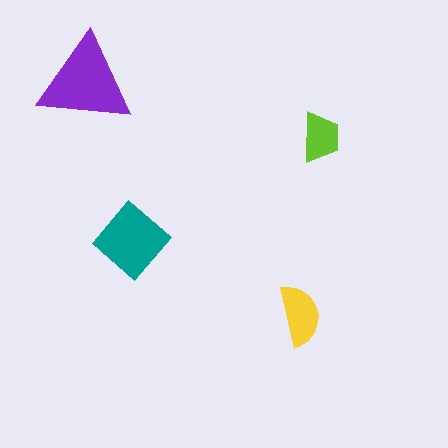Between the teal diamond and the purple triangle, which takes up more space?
The purple triangle.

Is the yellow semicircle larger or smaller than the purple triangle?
Smaller.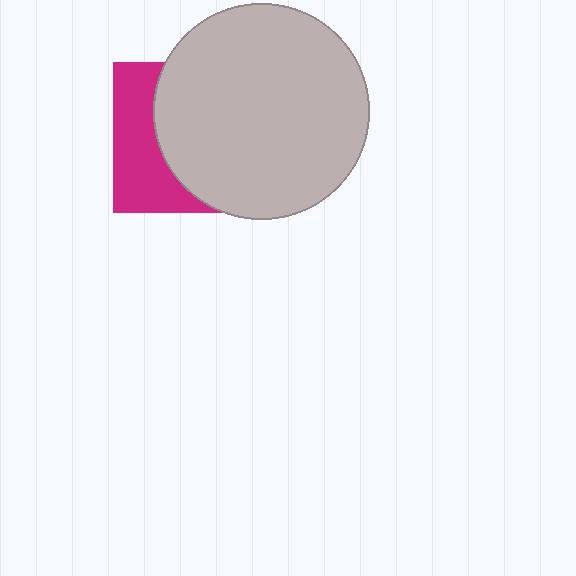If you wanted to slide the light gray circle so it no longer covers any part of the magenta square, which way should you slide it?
Slide it right — that is the most direct way to separate the two shapes.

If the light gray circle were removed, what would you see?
You would see the complete magenta square.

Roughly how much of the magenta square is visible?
A small part of it is visible (roughly 36%).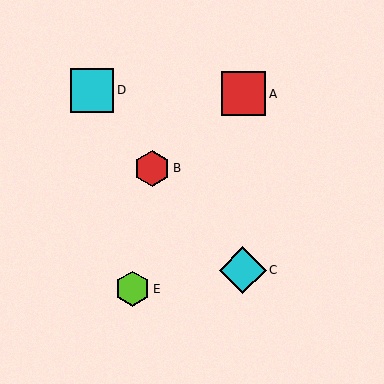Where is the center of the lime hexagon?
The center of the lime hexagon is at (133, 289).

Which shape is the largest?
The cyan diamond (labeled C) is the largest.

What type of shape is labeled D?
Shape D is a cyan square.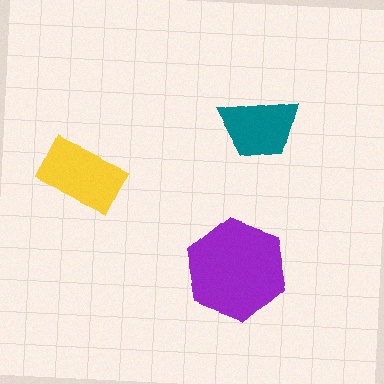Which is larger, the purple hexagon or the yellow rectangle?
The purple hexagon.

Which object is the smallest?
The teal trapezoid.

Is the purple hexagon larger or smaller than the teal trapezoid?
Larger.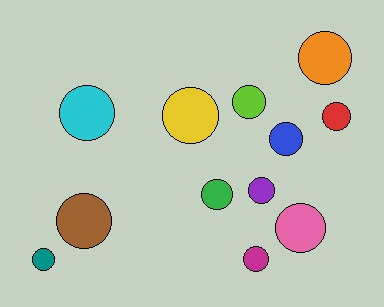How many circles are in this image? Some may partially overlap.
There are 12 circles.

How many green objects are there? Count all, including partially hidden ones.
There is 1 green object.